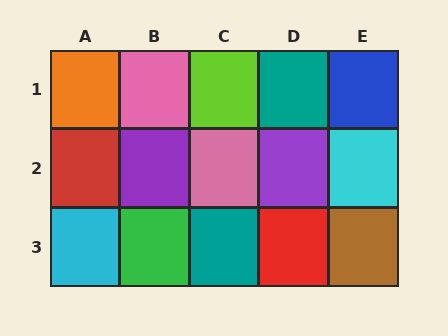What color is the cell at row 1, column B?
Pink.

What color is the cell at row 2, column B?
Purple.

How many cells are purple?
2 cells are purple.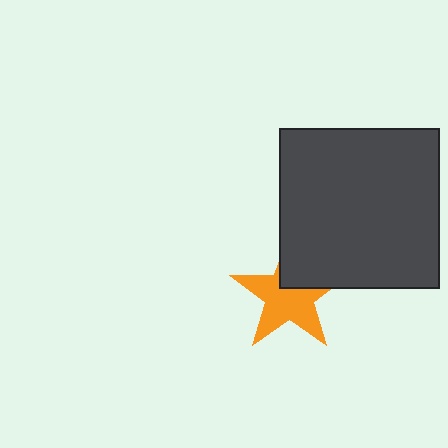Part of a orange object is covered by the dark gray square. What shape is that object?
It is a star.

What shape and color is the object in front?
The object in front is a dark gray square.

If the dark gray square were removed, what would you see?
You would see the complete orange star.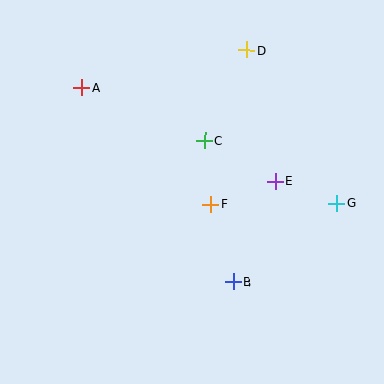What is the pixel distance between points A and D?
The distance between A and D is 169 pixels.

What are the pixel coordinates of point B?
Point B is at (234, 282).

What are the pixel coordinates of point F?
Point F is at (210, 204).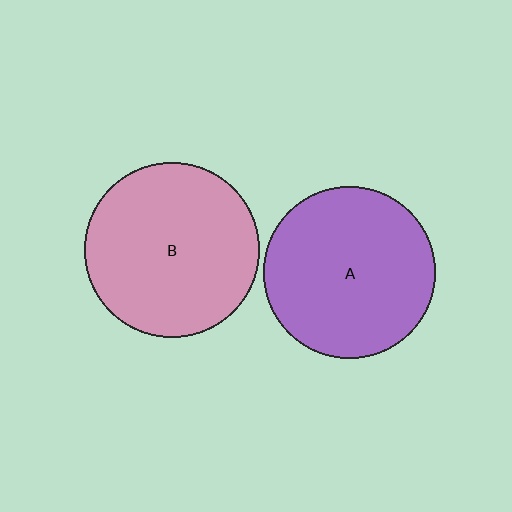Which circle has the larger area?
Circle B (pink).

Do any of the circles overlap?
No, none of the circles overlap.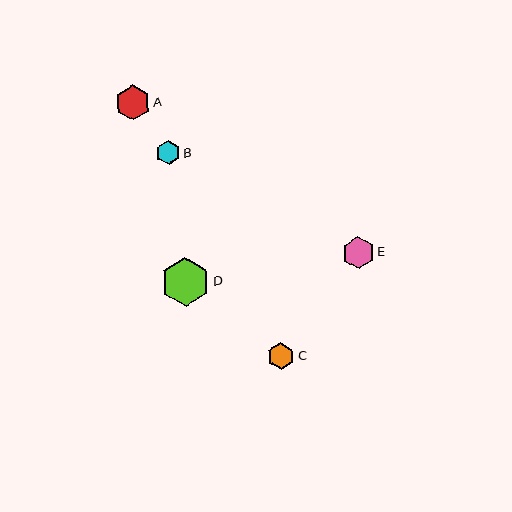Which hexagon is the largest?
Hexagon D is the largest with a size of approximately 49 pixels.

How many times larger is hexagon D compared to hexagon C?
Hexagon D is approximately 1.9 times the size of hexagon C.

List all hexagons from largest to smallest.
From largest to smallest: D, A, E, C, B.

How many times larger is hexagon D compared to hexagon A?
Hexagon D is approximately 1.4 times the size of hexagon A.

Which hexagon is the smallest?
Hexagon B is the smallest with a size of approximately 24 pixels.